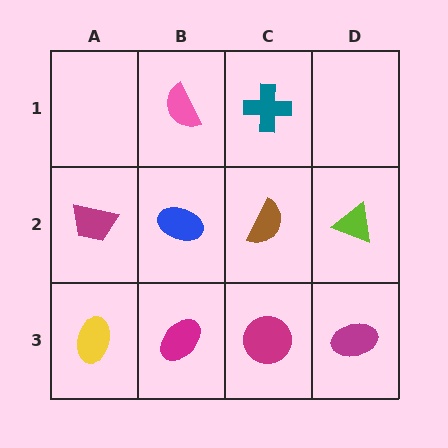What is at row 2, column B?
A blue ellipse.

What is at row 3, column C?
A magenta circle.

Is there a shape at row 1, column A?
No, that cell is empty.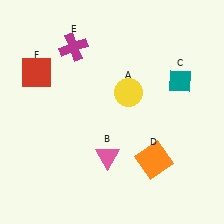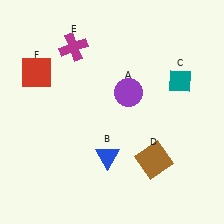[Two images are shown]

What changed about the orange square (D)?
In Image 1, D is orange. In Image 2, it changed to brown.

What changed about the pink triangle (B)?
In Image 1, B is pink. In Image 2, it changed to blue.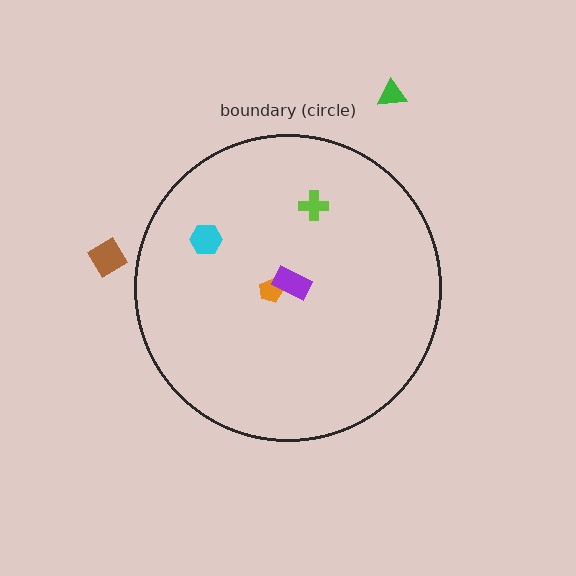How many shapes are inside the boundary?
4 inside, 2 outside.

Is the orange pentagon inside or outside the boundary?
Inside.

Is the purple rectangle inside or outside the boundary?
Inside.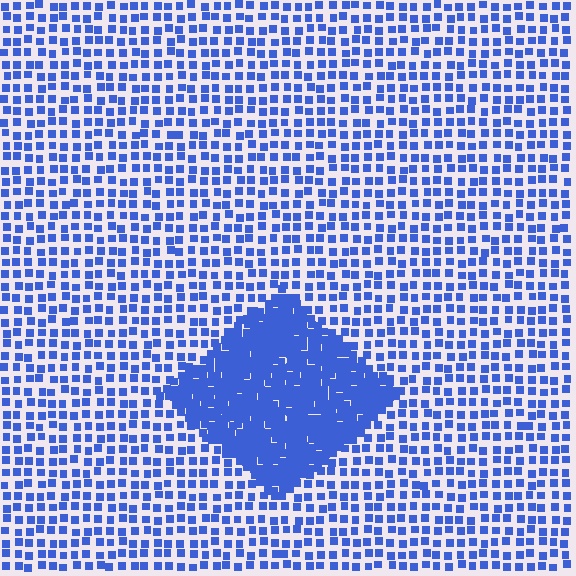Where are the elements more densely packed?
The elements are more densely packed inside the diamond boundary.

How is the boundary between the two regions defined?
The boundary is defined by a change in element density (approximately 2.7x ratio). All elements are the same color, size, and shape.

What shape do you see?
I see a diamond.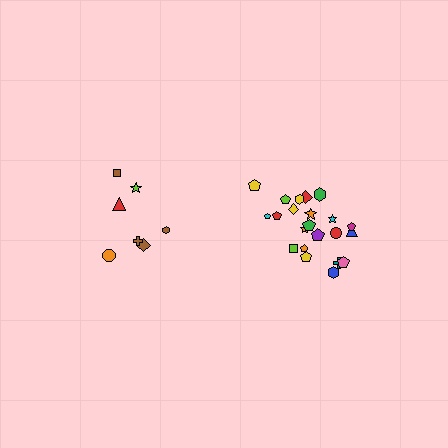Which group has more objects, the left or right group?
The right group.